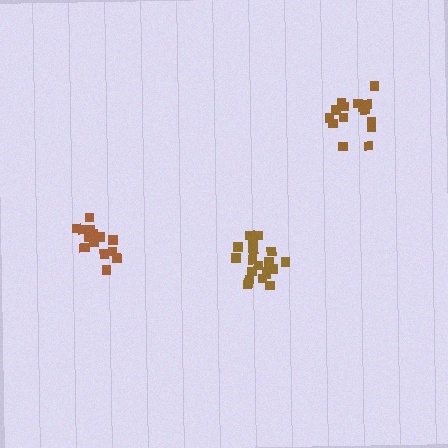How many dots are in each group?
Group 1: 20 dots, Group 2: 15 dots, Group 3: 15 dots (50 total).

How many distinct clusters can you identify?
There are 3 distinct clusters.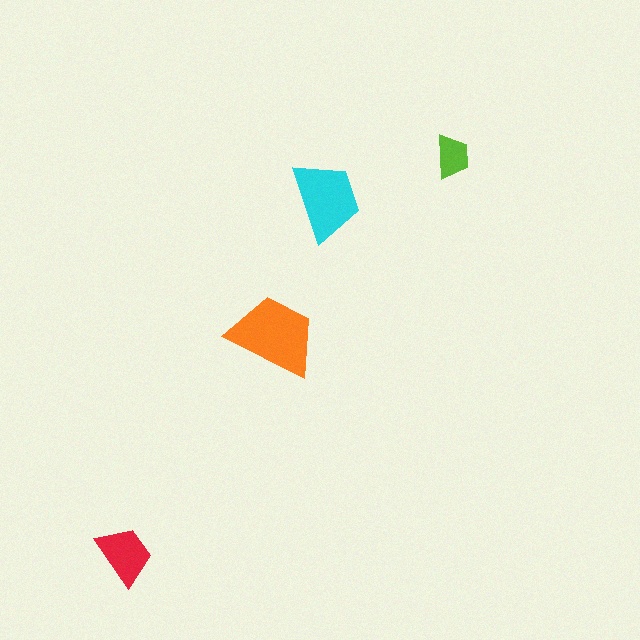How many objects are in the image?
There are 4 objects in the image.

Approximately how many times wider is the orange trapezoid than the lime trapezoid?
About 2 times wider.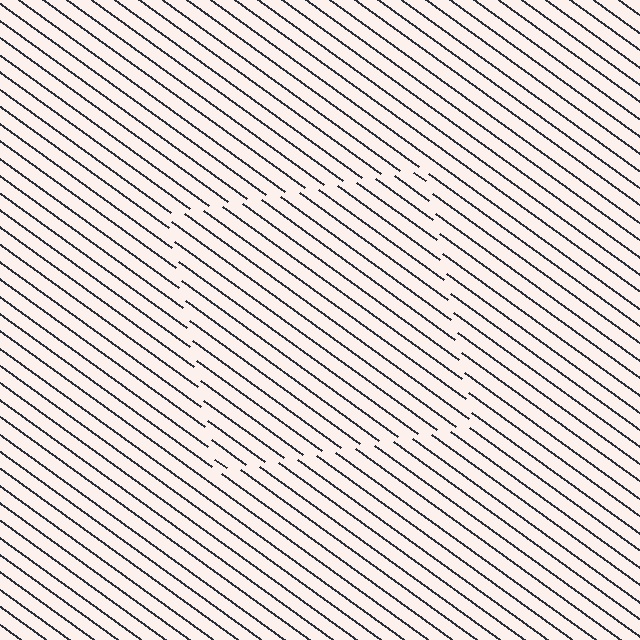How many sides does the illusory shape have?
4 sides — the line-ends trace a square.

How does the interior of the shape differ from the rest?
The interior of the shape contains the same grating, shifted by half a period — the contour is defined by the phase discontinuity where line-ends from the inner and outer gratings abut.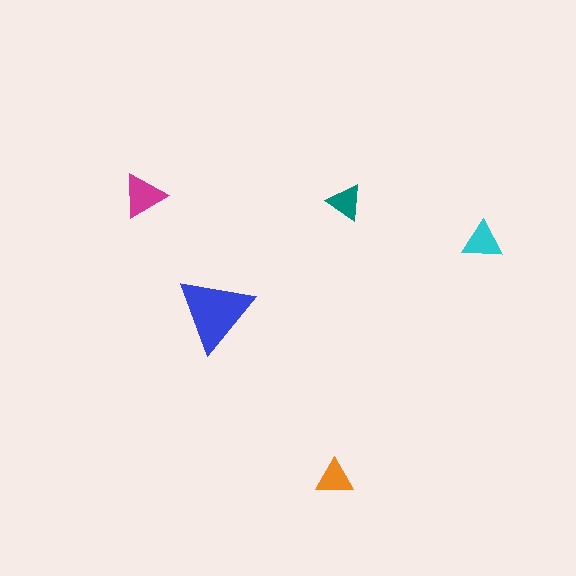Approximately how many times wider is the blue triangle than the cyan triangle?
About 2 times wider.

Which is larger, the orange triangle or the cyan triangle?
The cyan one.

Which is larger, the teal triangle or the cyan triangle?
The cyan one.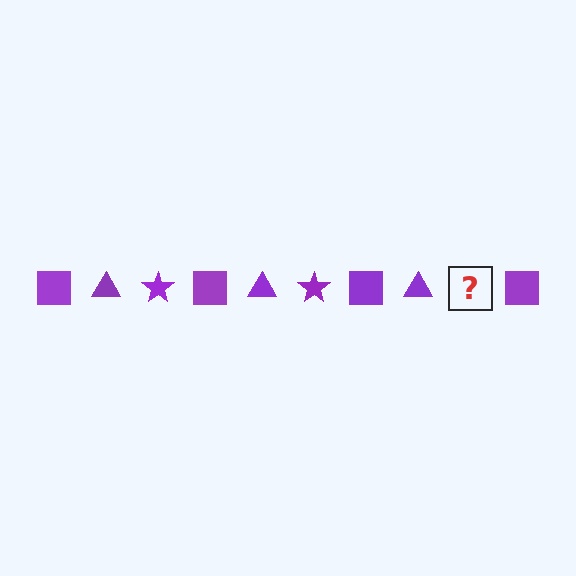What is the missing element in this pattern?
The missing element is a purple star.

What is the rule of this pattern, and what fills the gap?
The rule is that the pattern cycles through square, triangle, star shapes in purple. The gap should be filled with a purple star.